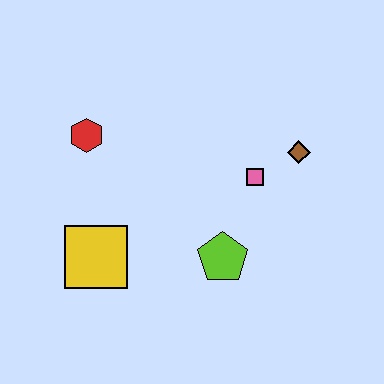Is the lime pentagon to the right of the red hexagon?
Yes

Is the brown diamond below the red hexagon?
Yes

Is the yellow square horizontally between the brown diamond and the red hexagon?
Yes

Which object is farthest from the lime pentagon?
The red hexagon is farthest from the lime pentagon.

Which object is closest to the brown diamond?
The pink square is closest to the brown diamond.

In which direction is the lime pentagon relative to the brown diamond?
The lime pentagon is below the brown diamond.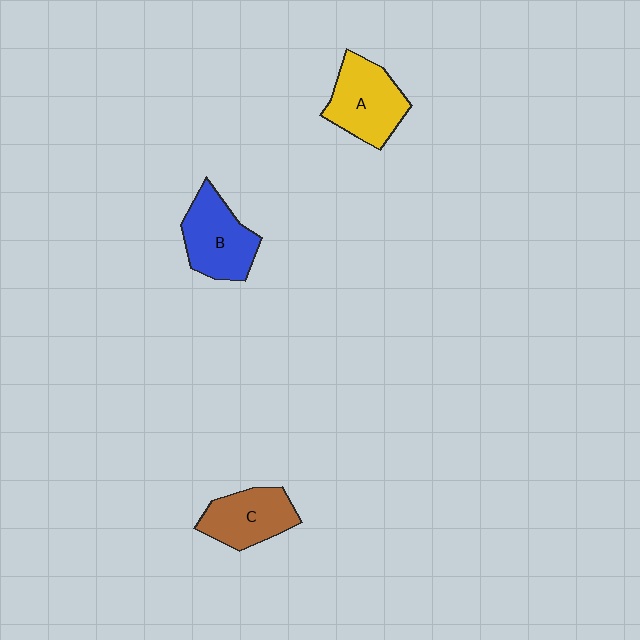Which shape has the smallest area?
Shape C (brown).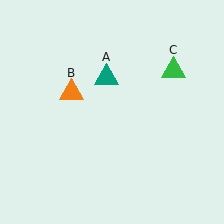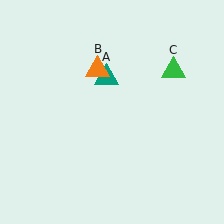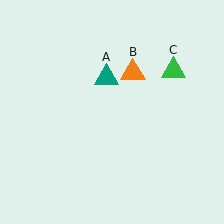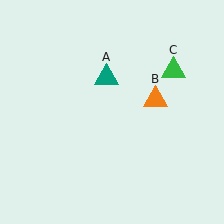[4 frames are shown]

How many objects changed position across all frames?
1 object changed position: orange triangle (object B).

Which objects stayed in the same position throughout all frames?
Teal triangle (object A) and green triangle (object C) remained stationary.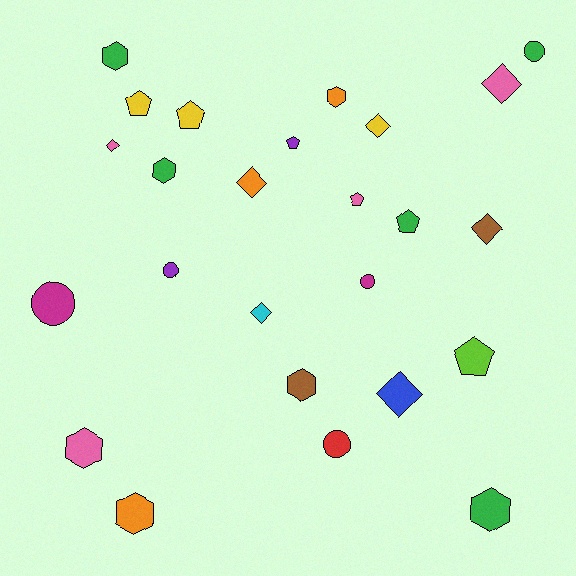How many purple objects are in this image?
There are 2 purple objects.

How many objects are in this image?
There are 25 objects.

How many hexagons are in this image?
There are 7 hexagons.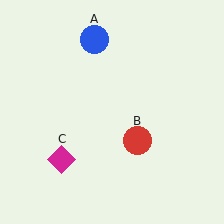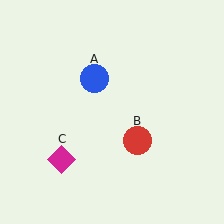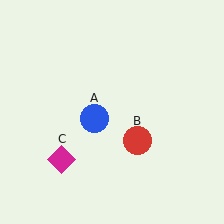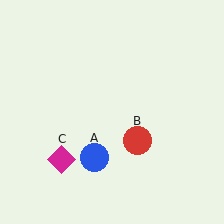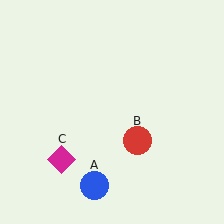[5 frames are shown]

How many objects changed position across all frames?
1 object changed position: blue circle (object A).